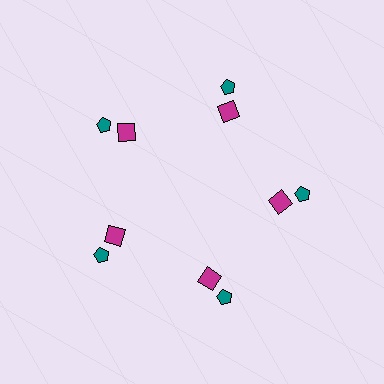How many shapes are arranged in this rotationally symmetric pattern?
There are 10 shapes, arranged in 5 groups of 2.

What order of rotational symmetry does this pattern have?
This pattern has 5-fold rotational symmetry.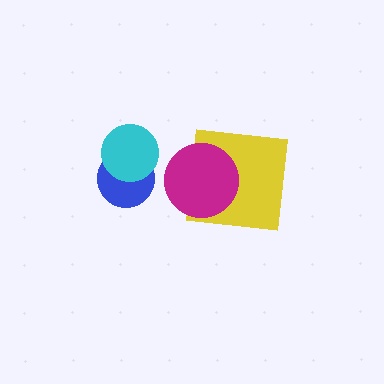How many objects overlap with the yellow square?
1 object overlaps with the yellow square.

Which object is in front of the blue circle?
The cyan circle is in front of the blue circle.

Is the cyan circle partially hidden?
No, no other shape covers it.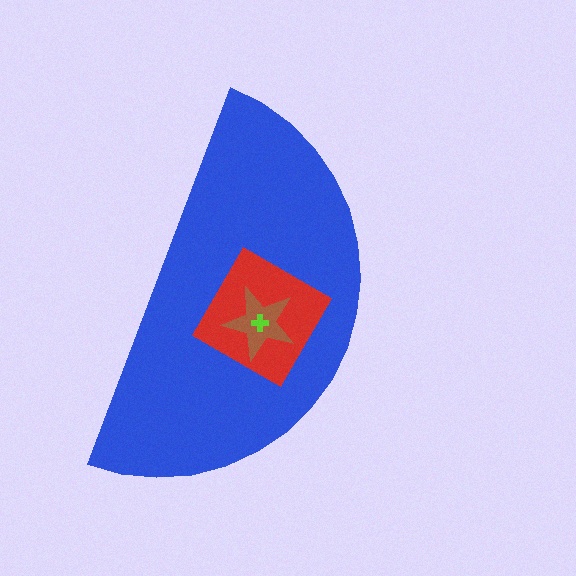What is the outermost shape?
The blue semicircle.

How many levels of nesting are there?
4.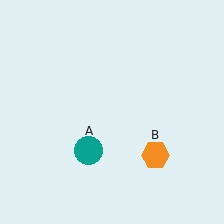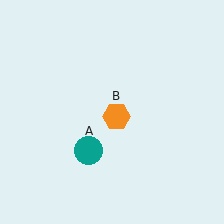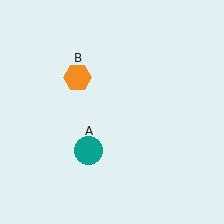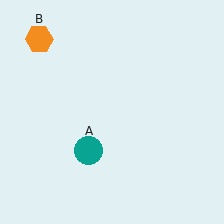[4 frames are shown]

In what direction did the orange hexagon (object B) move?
The orange hexagon (object B) moved up and to the left.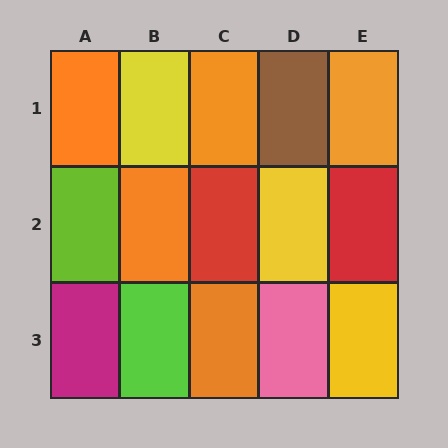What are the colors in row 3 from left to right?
Magenta, lime, orange, pink, yellow.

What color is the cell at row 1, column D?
Brown.